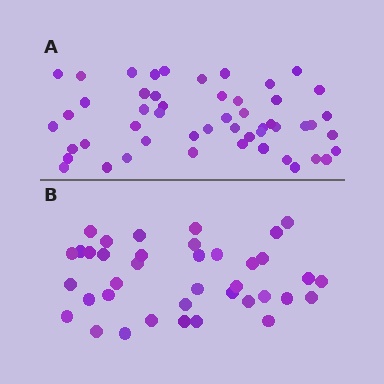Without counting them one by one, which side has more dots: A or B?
Region A (the top region) has more dots.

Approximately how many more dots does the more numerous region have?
Region A has approximately 15 more dots than region B.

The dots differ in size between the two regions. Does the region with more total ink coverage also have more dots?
No. Region B has more total ink coverage because its dots are larger, but region A actually contains more individual dots. Total area can be misleading — the number of items is what matters here.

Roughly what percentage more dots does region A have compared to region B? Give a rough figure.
About 35% more.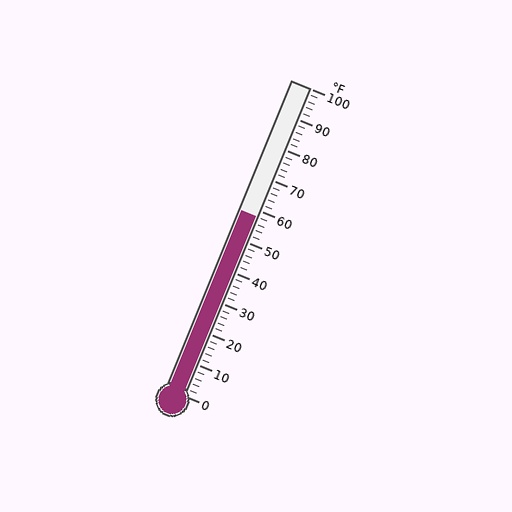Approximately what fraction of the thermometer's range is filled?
The thermometer is filled to approximately 60% of its range.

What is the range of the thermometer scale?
The thermometer scale ranges from 0°F to 100°F.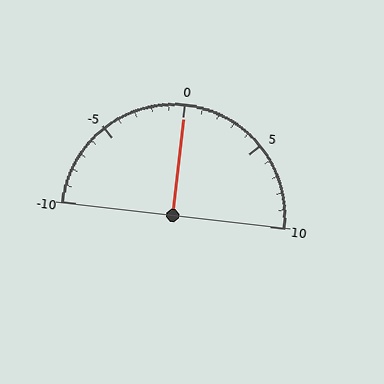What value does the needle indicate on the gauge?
The needle indicates approximately 0.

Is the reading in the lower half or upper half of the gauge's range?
The reading is in the upper half of the range (-10 to 10).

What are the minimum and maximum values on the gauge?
The gauge ranges from -10 to 10.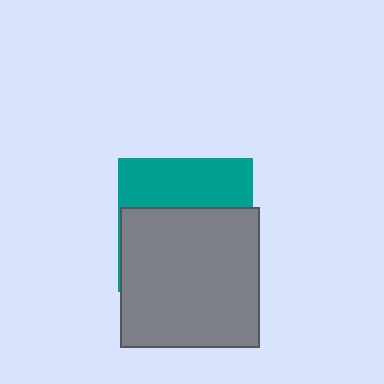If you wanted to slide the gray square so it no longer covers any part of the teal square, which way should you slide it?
Slide it down — that is the most direct way to separate the two shapes.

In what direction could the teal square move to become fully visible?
The teal square could move up. That would shift it out from behind the gray square entirely.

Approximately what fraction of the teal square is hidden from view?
Roughly 62% of the teal square is hidden behind the gray square.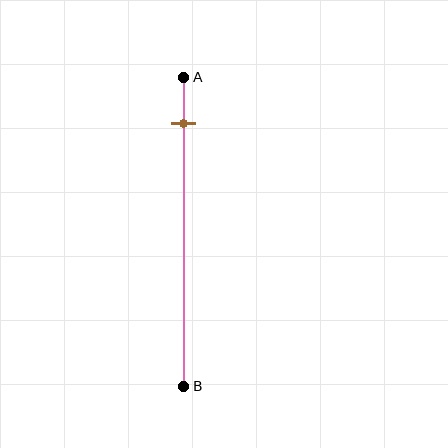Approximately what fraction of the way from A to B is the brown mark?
The brown mark is approximately 15% of the way from A to B.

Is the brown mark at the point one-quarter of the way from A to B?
No, the mark is at about 15% from A, not at the 25% one-quarter point.